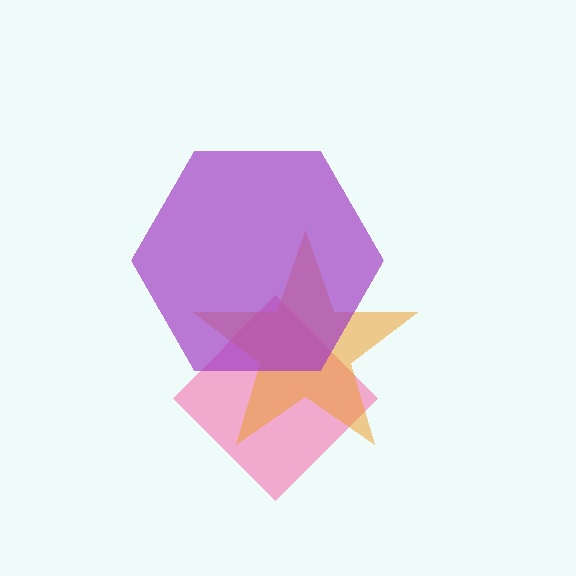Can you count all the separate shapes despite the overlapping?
Yes, there are 3 separate shapes.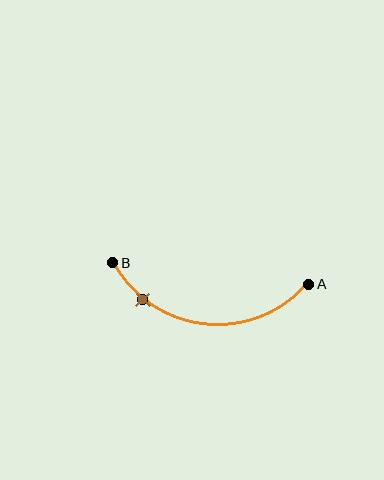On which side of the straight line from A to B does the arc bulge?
The arc bulges below the straight line connecting A and B.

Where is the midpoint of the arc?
The arc midpoint is the point on the curve farthest from the straight line joining A and B. It sits below that line.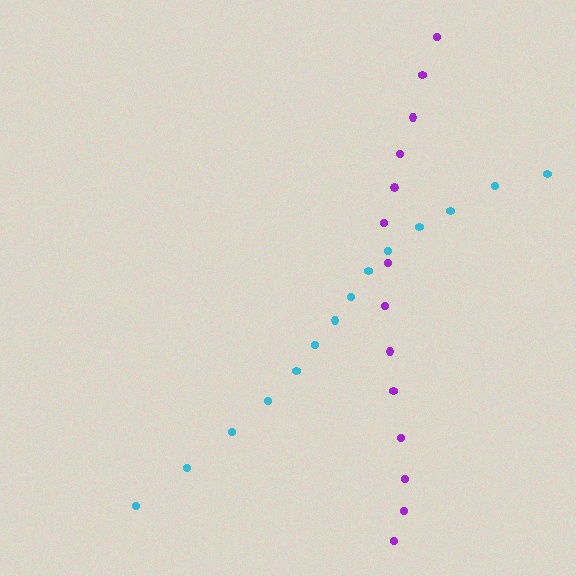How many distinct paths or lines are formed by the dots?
There are 2 distinct paths.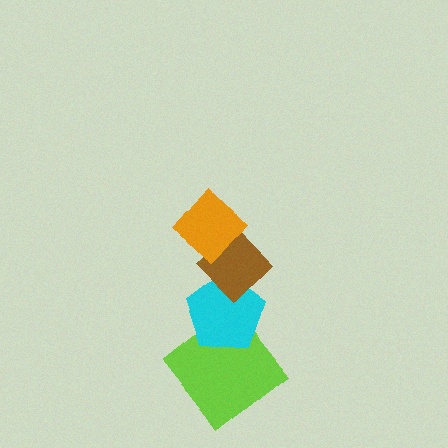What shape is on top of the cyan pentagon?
The brown diamond is on top of the cyan pentagon.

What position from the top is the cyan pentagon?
The cyan pentagon is 3rd from the top.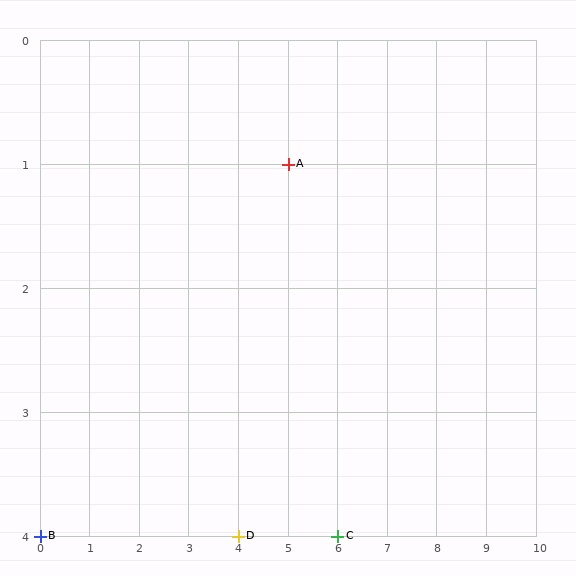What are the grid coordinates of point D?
Point D is at grid coordinates (4, 4).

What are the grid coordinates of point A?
Point A is at grid coordinates (5, 1).